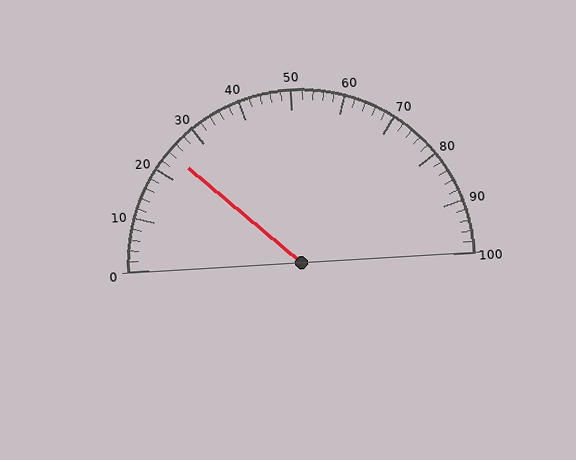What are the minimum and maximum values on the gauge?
The gauge ranges from 0 to 100.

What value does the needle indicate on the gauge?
The needle indicates approximately 24.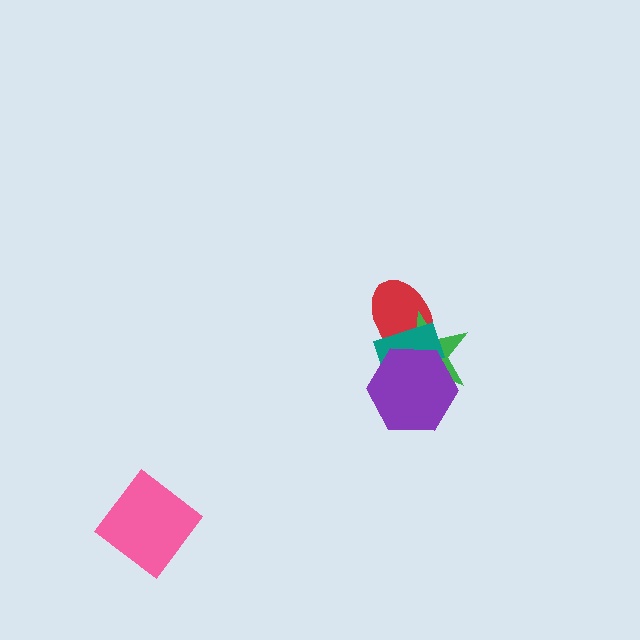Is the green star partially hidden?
Yes, it is partially covered by another shape.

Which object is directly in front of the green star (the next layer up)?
The teal rectangle is directly in front of the green star.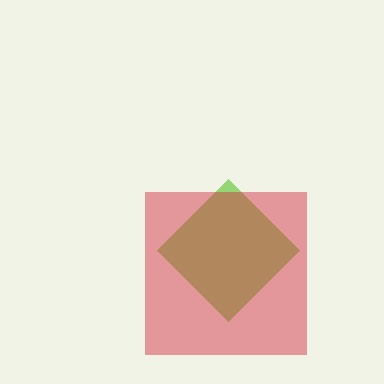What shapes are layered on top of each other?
The layered shapes are: a lime diamond, a red square.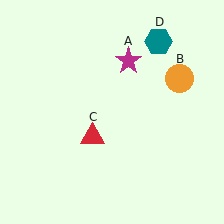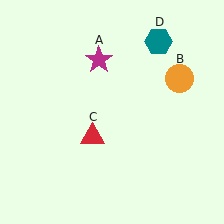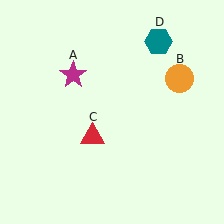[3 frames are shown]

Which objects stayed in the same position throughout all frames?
Orange circle (object B) and red triangle (object C) and teal hexagon (object D) remained stationary.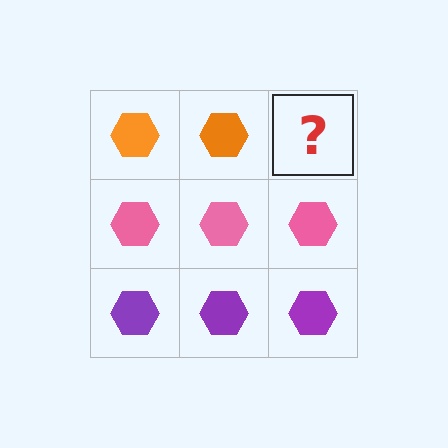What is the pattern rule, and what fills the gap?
The rule is that each row has a consistent color. The gap should be filled with an orange hexagon.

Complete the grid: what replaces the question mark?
The question mark should be replaced with an orange hexagon.